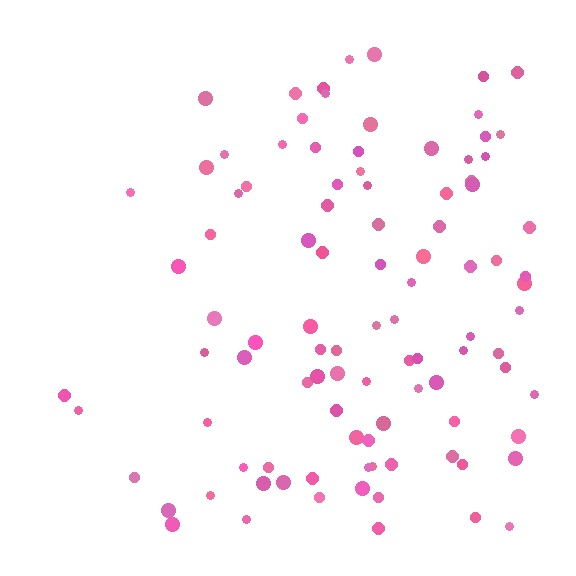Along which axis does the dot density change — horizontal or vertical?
Horizontal.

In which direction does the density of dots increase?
From left to right, with the right side densest.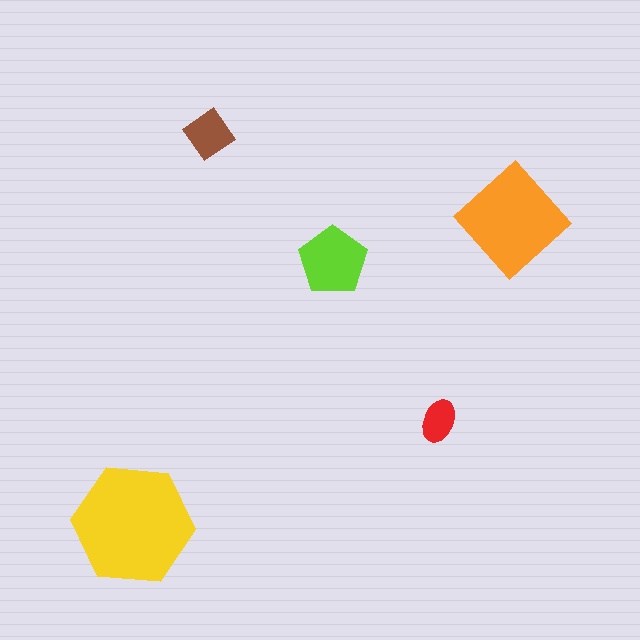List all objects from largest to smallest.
The yellow hexagon, the orange diamond, the lime pentagon, the brown diamond, the red ellipse.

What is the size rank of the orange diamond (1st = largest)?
2nd.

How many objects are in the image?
There are 5 objects in the image.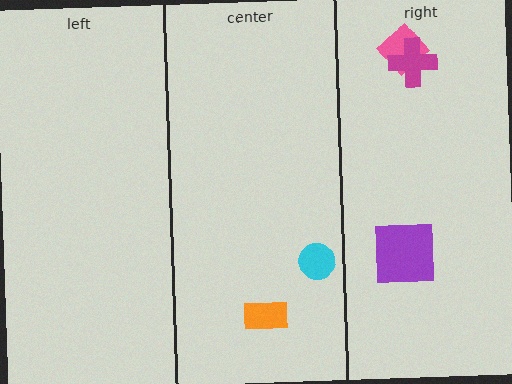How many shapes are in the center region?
2.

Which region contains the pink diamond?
The right region.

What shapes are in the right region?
The purple square, the pink diamond, the magenta cross.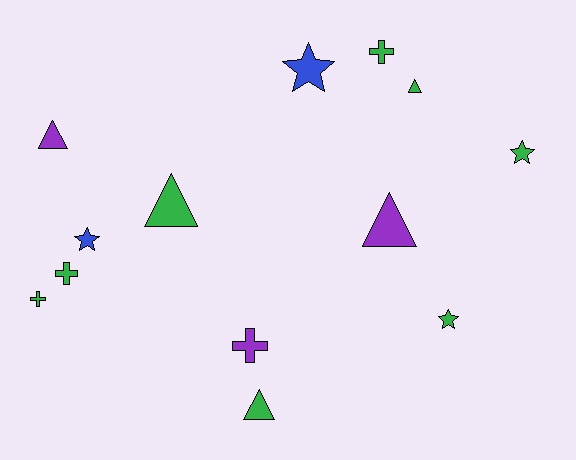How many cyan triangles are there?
There are no cyan triangles.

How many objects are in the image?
There are 13 objects.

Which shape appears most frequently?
Triangle, with 5 objects.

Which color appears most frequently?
Green, with 8 objects.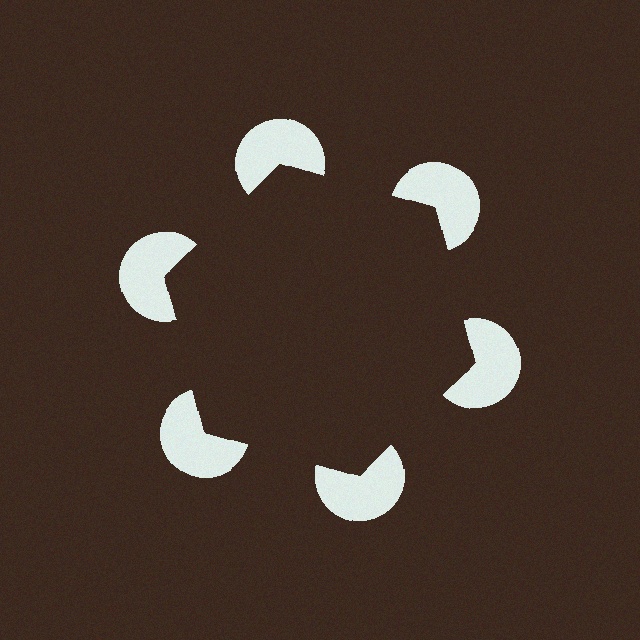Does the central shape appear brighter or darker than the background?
It typically appears slightly darker than the background, even though no actual brightness change is drawn.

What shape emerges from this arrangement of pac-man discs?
An illusory hexagon — its edges are inferred from the aligned wedge cuts in the pac-man discs, not physically drawn.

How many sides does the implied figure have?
6 sides.